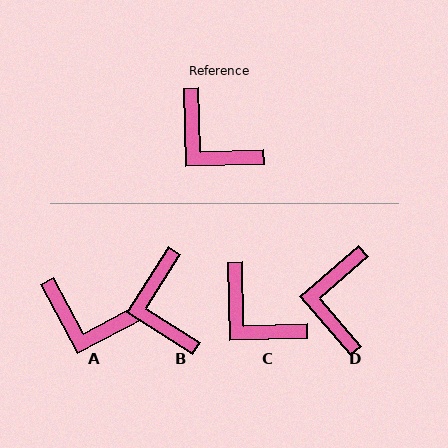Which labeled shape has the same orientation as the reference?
C.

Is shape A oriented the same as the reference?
No, it is off by about 26 degrees.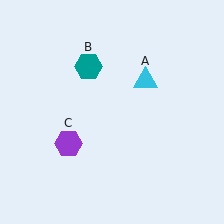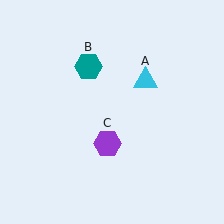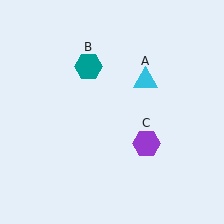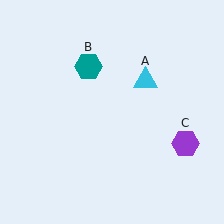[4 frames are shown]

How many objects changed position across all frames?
1 object changed position: purple hexagon (object C).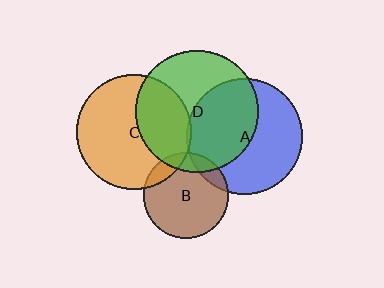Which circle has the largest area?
Circle D (green).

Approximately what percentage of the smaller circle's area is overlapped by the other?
Approximately 45%.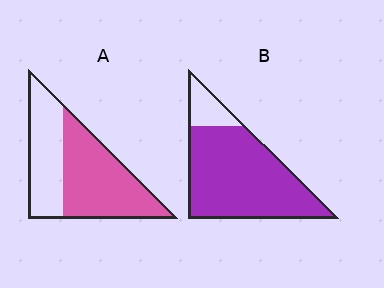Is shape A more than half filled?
Yes.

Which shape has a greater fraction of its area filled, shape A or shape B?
Shape B.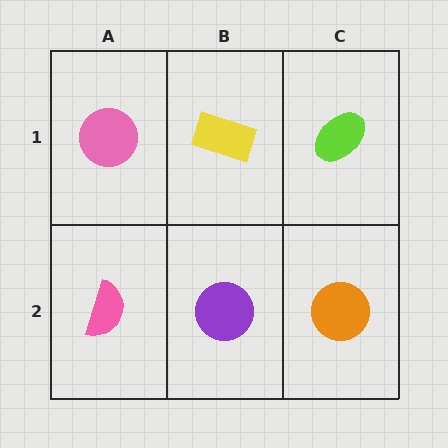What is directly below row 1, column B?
A purple circle.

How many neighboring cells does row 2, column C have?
2.